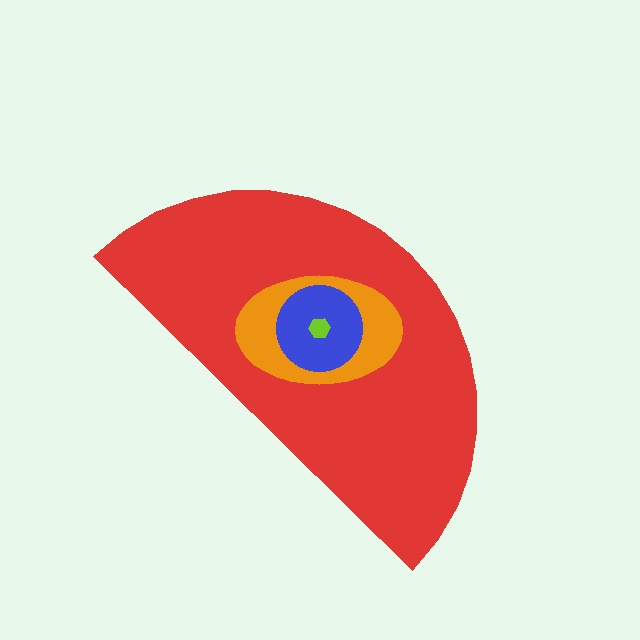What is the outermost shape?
The red semicircle.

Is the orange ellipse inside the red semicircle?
Yes.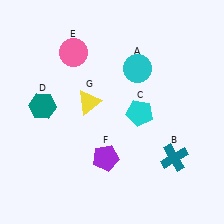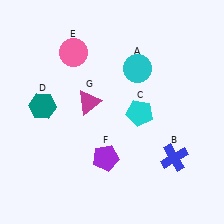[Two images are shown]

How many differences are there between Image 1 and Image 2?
There are 2 differences between the two images.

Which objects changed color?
B changed from teal to blue. G changed from yellow to magenta.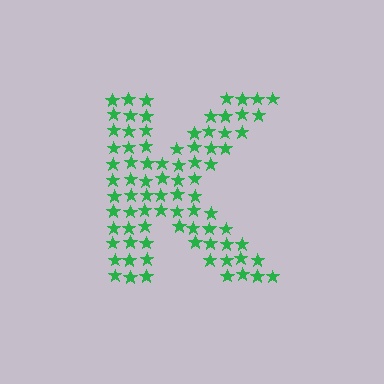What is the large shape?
The large shape is the letter K.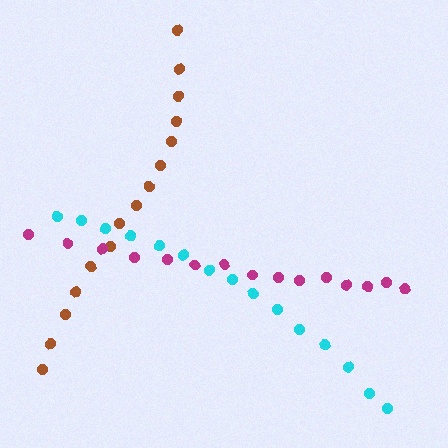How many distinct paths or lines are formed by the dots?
There are 3 distinct paths.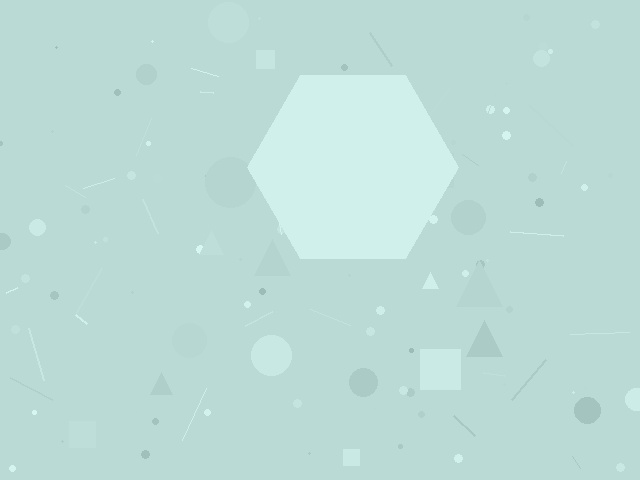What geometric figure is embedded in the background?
A hexagon is embedded in the background.